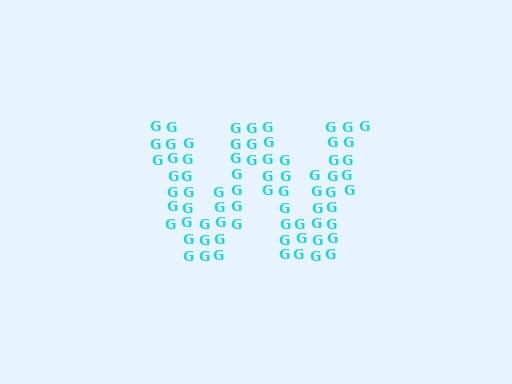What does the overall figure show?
The overall figure shows the letter W.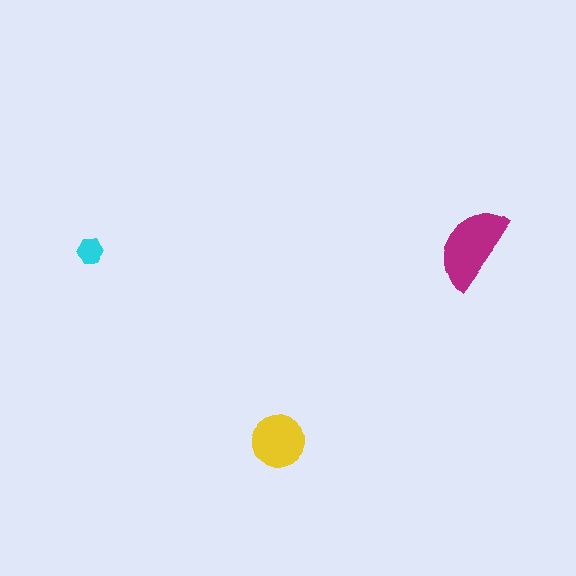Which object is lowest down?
The yellow circle is bottommost.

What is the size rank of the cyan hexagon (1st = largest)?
3rd.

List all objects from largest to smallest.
The magenta semicircle, the yellow circle, the cyan hexagon.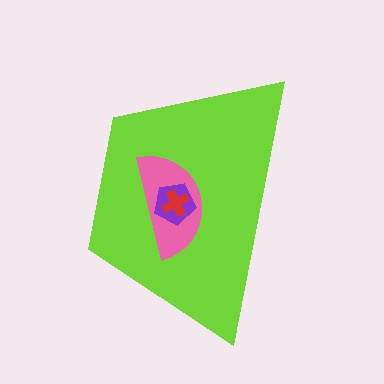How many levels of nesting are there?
4.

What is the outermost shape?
The lime trapezoid.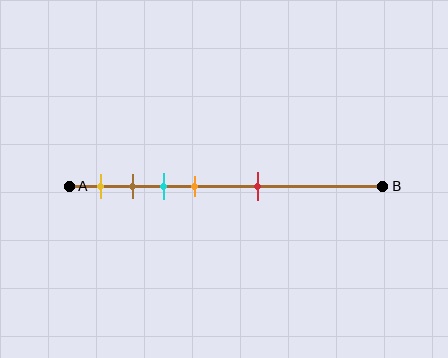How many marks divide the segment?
There are 5 marks dividing the segment.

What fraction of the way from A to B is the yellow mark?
The yellow mark is approximately 10% (0.1) of the way from A to B.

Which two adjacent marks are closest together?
The brown and cyan marks are the closest adjacent pair.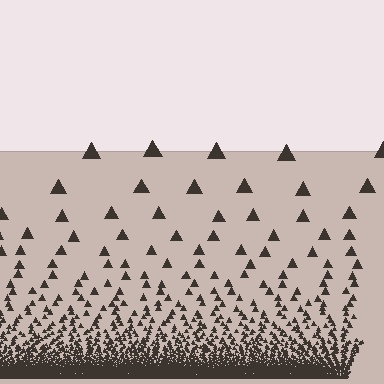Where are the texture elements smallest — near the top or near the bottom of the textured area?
Near the bottom.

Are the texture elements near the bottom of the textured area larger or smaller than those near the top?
Smaller. The gradient is inverted — elements near the bottom are smaller and denser.